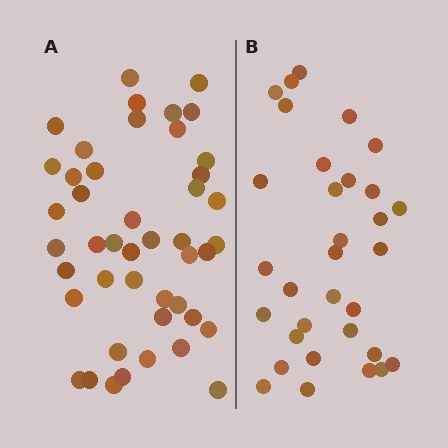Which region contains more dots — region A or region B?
Region A (the left region) has more dots.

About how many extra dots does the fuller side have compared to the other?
Region A has approximately 15 more dots than region B.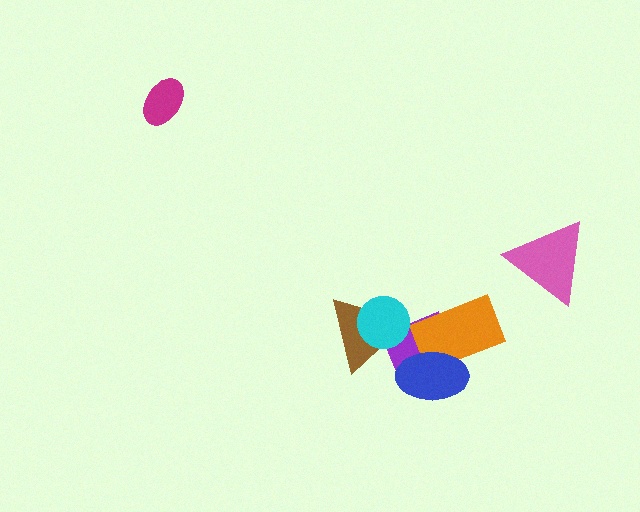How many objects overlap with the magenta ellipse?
0 objects overlap with the magenta ellipse.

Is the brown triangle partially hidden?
Yes, it is partially covered by another shape.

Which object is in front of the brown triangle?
The cyan circle is in front of the brown triangle.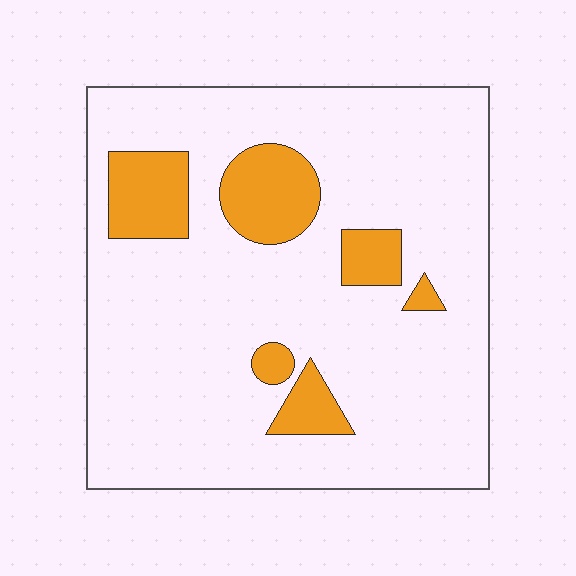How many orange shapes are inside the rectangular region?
6.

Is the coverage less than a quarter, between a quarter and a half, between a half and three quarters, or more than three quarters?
Less than a quarter.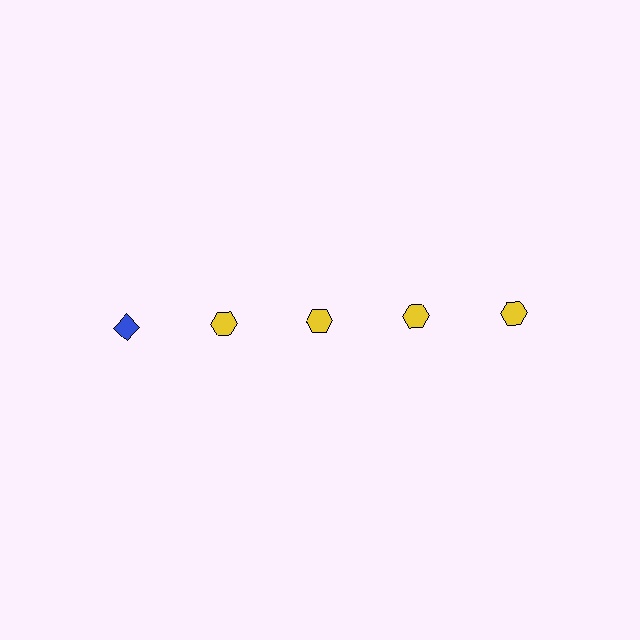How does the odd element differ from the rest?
It differs in both color (blue instead of yellow) and shape (diamond instead of hexagon).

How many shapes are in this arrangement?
There are 5 shapes arranged in a grid pattern.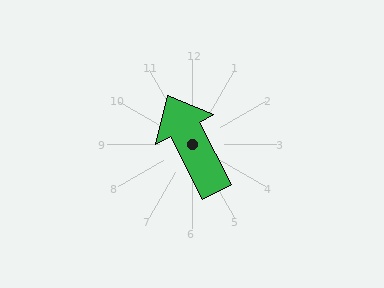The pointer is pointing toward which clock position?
Roughly 11 o'clock.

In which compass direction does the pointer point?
Northwest.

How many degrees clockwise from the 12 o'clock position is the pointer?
Approximately 333 degrees.